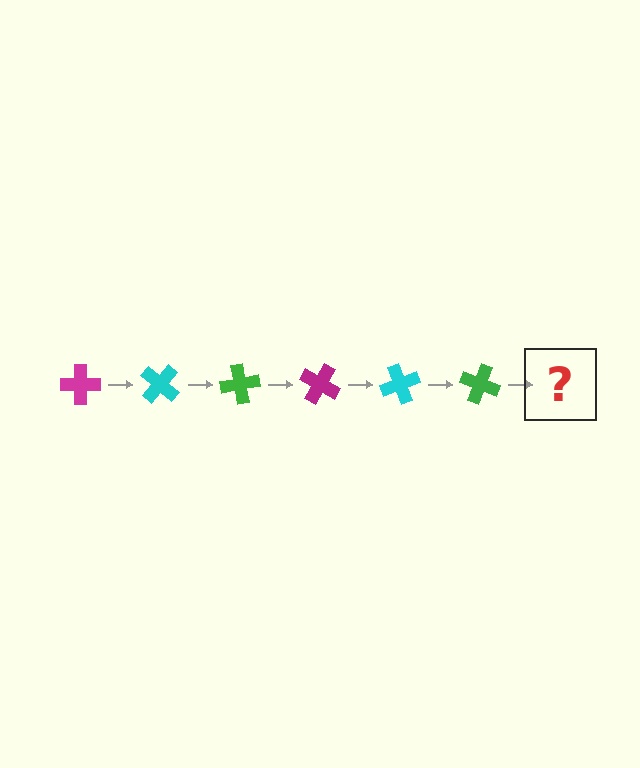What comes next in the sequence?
The next element should be a magenta cross, rotated 240 degrees from the start.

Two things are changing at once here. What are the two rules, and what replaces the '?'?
The two rules are that it rotates 40 degrees each step and the color cycles through magenta, cyan, and green. The '?' should be a magenta cross, rotated 240 degrees from the start.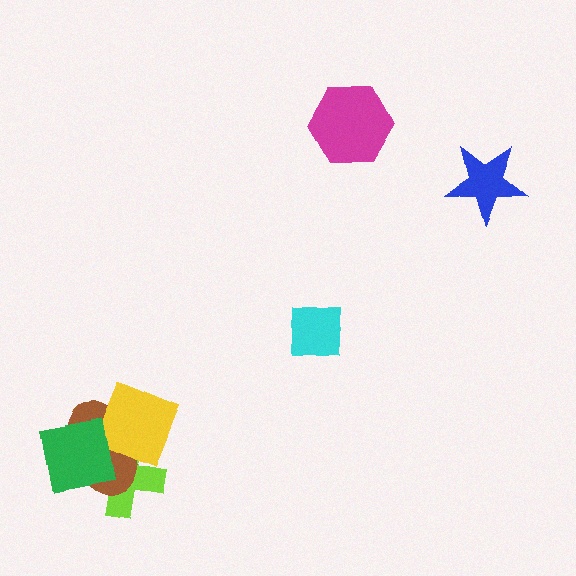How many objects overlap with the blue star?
0 objects overlap with the blue star.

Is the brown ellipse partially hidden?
Yes, it is partially covered by another shape.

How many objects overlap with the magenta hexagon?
0 objects overlap with the magenta hexagon.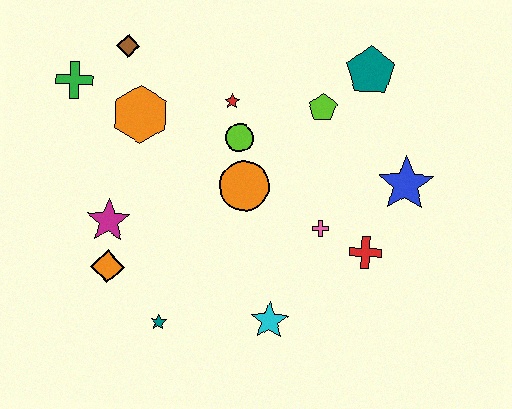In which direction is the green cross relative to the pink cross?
The green cross is to the left of the pink cross.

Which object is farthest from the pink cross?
The green cross is farthest from the pink cross.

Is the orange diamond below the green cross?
Yes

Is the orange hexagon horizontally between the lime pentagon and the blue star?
No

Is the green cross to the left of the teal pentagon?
Yes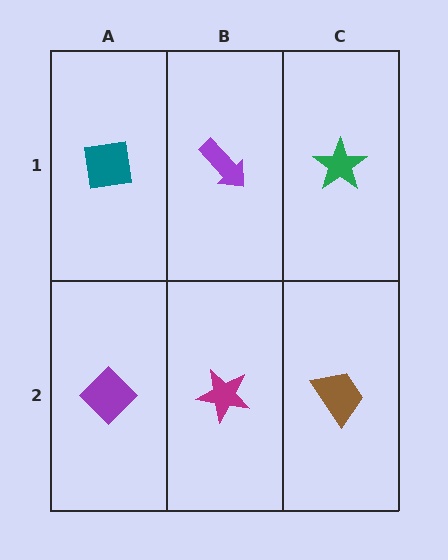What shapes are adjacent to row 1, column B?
A magenta star (row 2, column B), a teal square (row 1, column A), a green star (row 1, column C).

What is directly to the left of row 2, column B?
A purple diamond.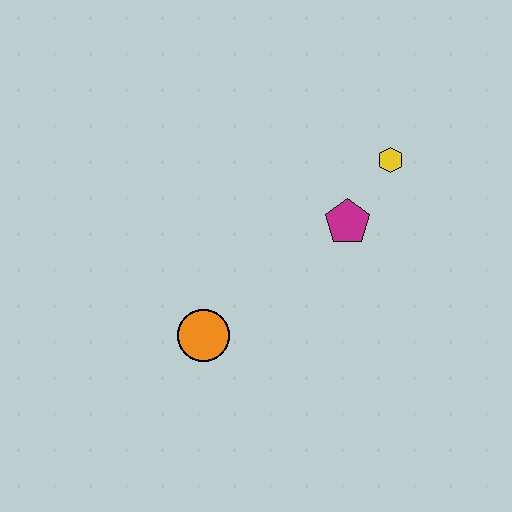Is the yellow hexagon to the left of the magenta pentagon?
No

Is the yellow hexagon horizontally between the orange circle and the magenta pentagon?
No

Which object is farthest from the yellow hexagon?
The orange circle is farthest from the yellow hexagon.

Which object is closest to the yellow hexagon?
The magenta pentagon is closest to the yellow hexagon.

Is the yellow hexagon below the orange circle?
No